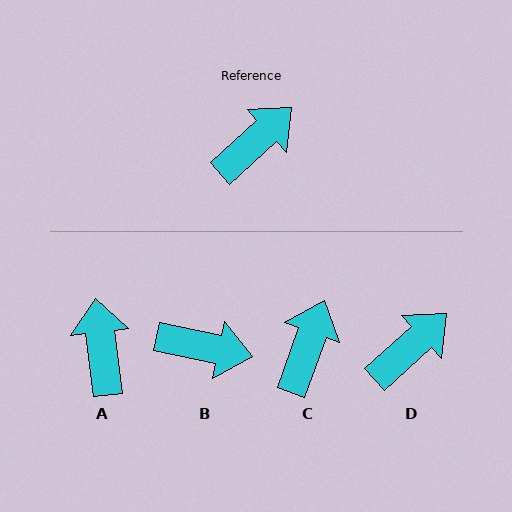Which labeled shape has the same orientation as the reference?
D.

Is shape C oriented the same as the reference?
No, it is off by about 28 degrees.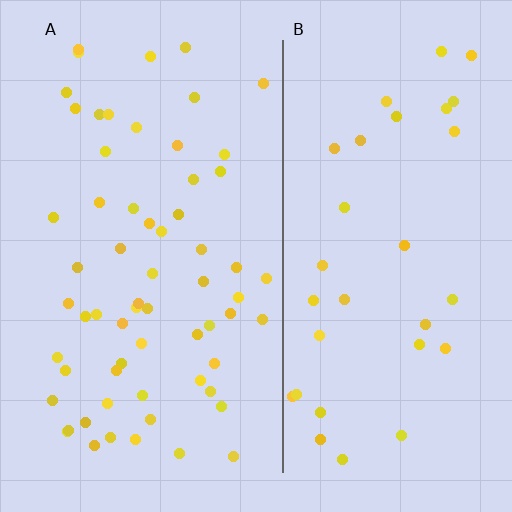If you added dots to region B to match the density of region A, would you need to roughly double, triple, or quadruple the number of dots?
Approximately double.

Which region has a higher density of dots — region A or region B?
A (the left).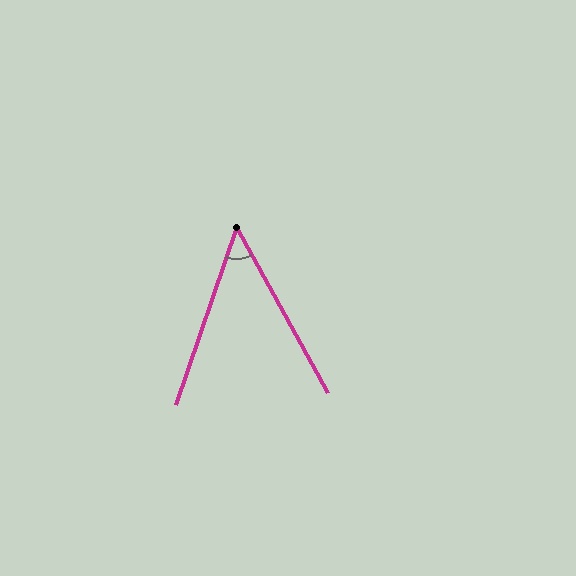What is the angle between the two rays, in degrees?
Approximately 48 degrees.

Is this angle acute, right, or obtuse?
It is acute.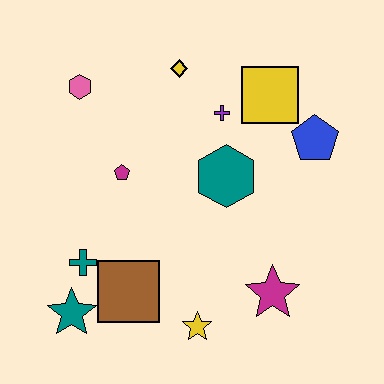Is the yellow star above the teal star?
No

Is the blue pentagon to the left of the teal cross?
No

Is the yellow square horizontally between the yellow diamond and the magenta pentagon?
No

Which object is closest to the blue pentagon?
The yellow square is closest to the blue pentagon.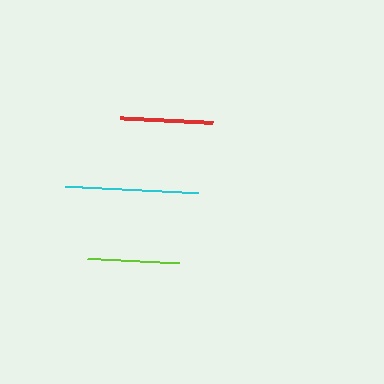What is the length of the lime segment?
The lime segment is approximately 91 pixels long.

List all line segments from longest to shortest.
From longest to shortest: cyan, red, lime.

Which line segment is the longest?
The cyan line is the longest at approximately 133 pixels.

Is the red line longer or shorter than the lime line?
The red line is longer than the lime line.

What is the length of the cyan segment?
The cyan segment is approximately 133 pixels long.